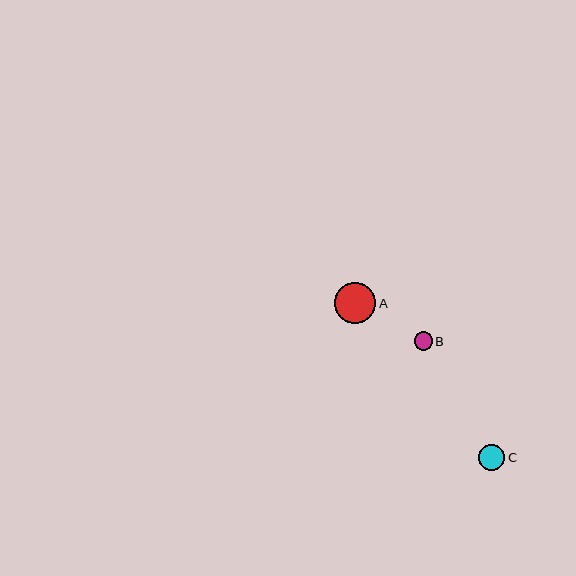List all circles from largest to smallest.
From largest to smallest: A, C, B.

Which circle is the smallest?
Circle B is the smallest with a size of approximately 18 pixels.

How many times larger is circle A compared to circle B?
Circle A is approximately 2.2 times the size of circle B.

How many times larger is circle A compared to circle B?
Circle A is approximately 2.2 times the size of circle B.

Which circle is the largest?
Circle A is the largest with a size of approximately 41 pixels.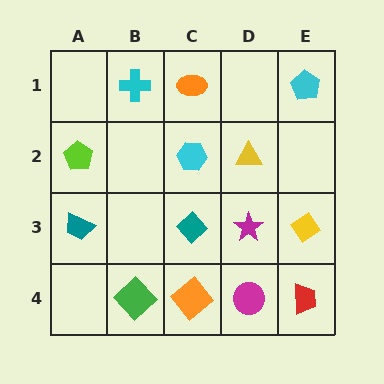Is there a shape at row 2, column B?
No, that cell is empty.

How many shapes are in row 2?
3 shapes.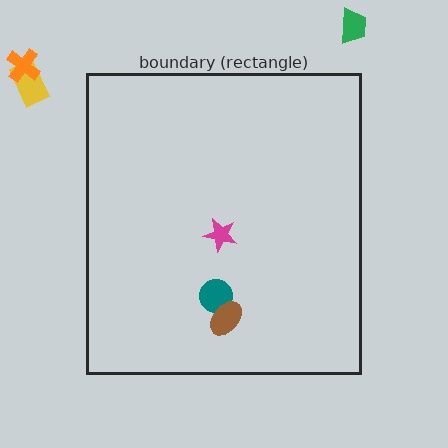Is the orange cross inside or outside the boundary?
Outside.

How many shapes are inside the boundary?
3 inside, 3 outside.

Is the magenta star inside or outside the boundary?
Inside.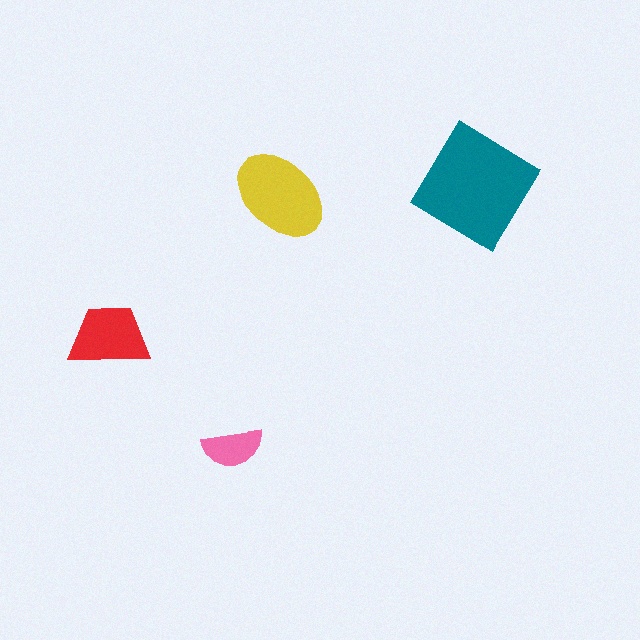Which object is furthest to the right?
The teal diamond is rightmost.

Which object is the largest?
The teal diamond.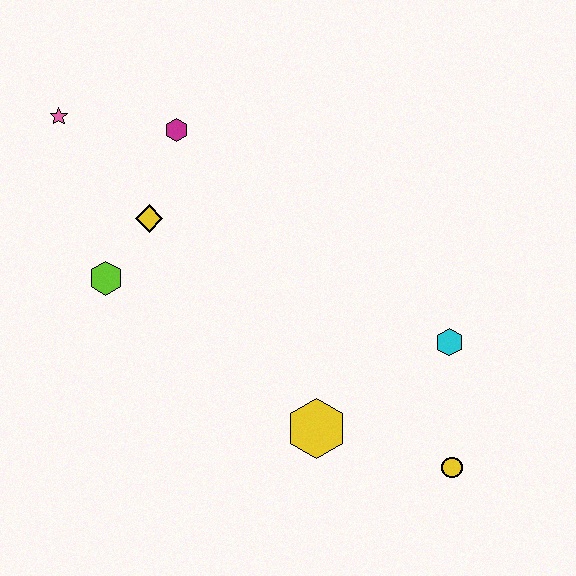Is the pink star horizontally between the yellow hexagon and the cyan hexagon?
No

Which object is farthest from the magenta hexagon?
The yellow circle is farthest from the magenta hexagon.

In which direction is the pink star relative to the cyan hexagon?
The pink star is to the left of the cyan hexagon.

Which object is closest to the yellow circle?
The cyan hexagon is closest to the yellow circle.